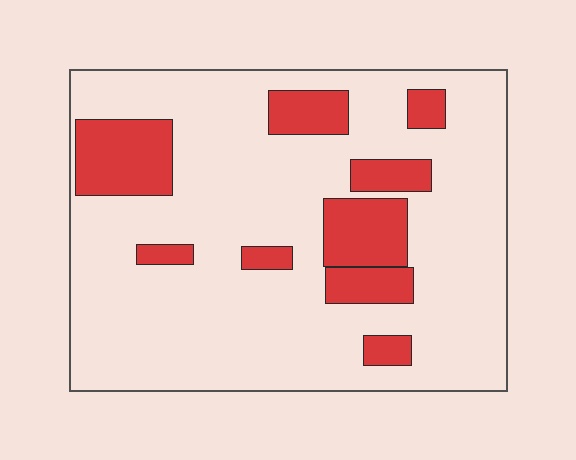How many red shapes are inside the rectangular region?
9.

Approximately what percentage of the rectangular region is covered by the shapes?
Approximately 20%.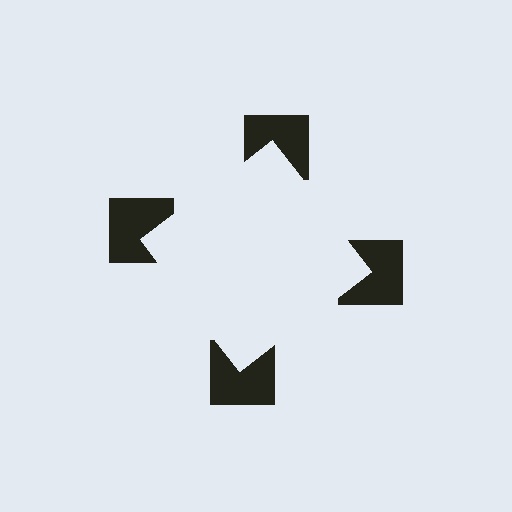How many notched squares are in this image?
There are 4 — one at each vertex of the illusory square.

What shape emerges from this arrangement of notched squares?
An illusory square — its edges are inferred from the aligned wedge cuts in the notched squares, not physically drawn.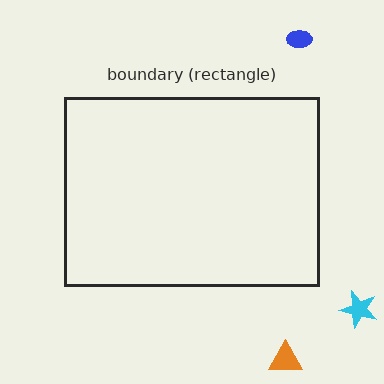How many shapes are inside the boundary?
0 inside, 3 outside.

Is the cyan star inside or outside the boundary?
Outside.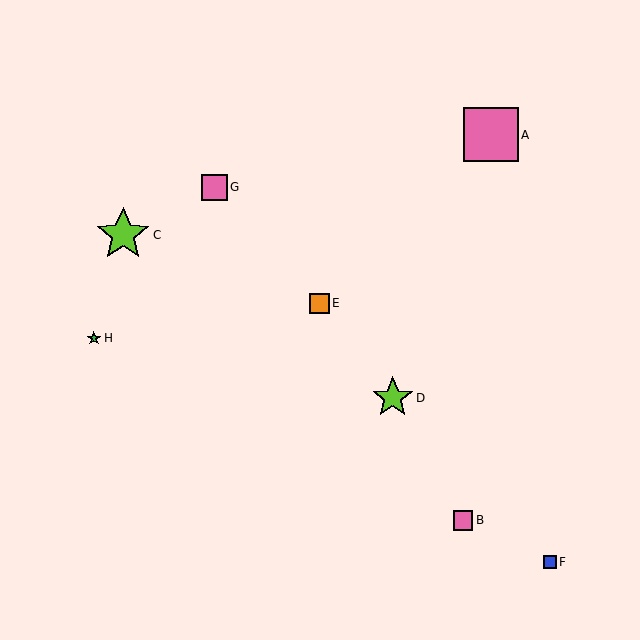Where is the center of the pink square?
The center of the pink square is at (463, 520).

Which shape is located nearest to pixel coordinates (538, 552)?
The blue square (labeled F) at (550, 562) is nearest to that location.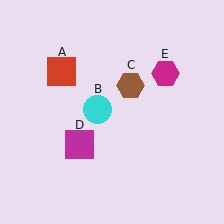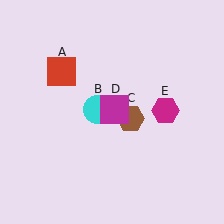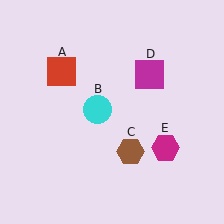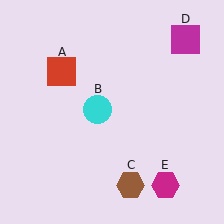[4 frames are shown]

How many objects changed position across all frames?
3 objects changed position: brown hexagon (object C), magenta square (object D), magenta hexagon (object E).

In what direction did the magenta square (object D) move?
The magenta square (object D) moved up and to the right.